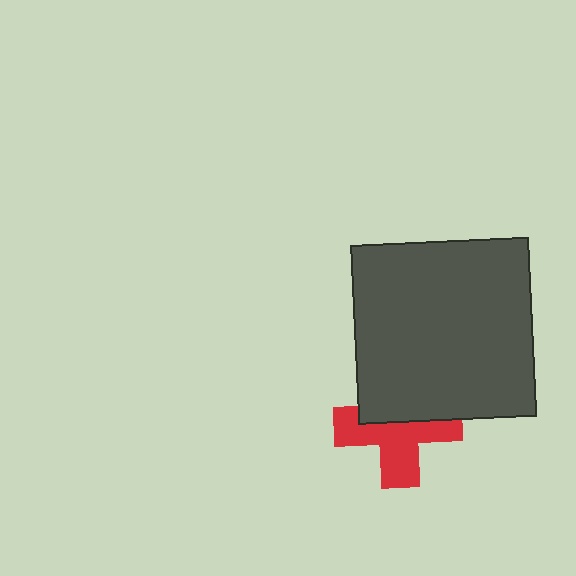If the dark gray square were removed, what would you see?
You would see the complete red cross.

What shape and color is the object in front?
The object in front is a dark gray square.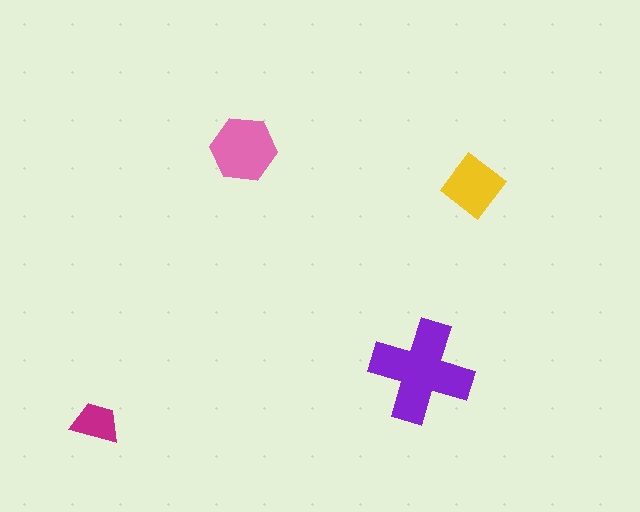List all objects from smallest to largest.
The magenta trapezoid, the yellow diamond, the pink hexagon, the purple cross.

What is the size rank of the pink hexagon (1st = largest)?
2nd.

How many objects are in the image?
There are 4 objects in the image.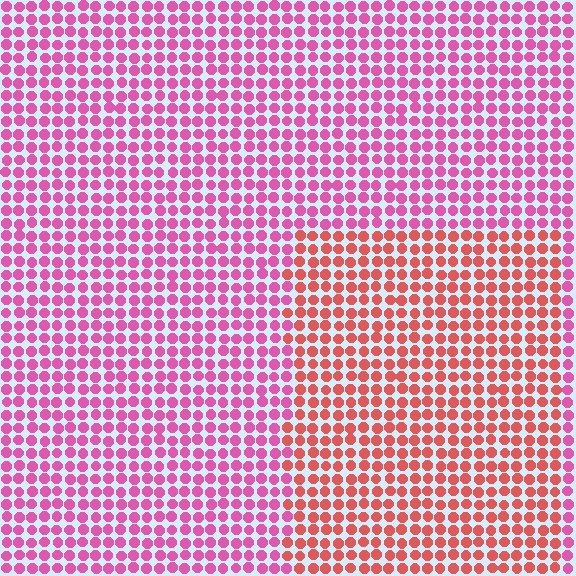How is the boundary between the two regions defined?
The boundary is defined purely by a slight shift in hue (about 37 degrees). Spacing, size, and orientation are identical on both sides.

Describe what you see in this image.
The image is filled with small pink elements in a uniform arrangement. A rectangle-shaped region is visible where the elements are tinted to a slightly different hue, forming a subtle color boundary.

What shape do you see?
I see a rectangle.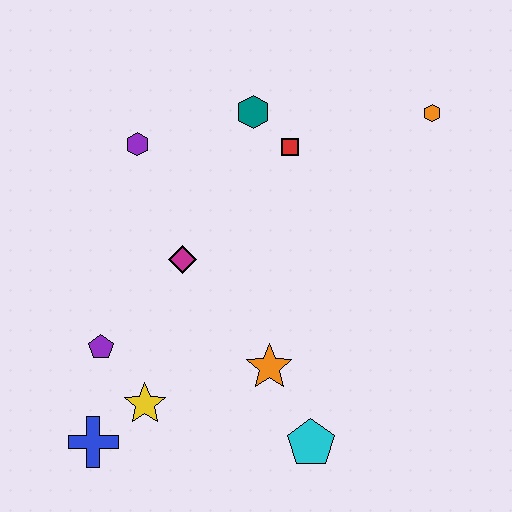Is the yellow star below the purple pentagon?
Yes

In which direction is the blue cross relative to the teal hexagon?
The blue cross is below the teal hexagon.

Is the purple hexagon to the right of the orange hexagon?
No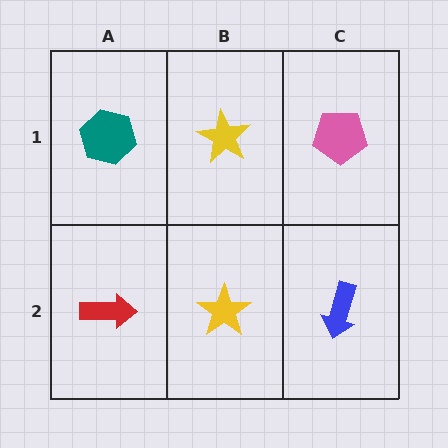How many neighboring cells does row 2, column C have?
2.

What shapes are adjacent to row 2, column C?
A pink pentagon (row 1, column C), a yellow star (row 2, column B).